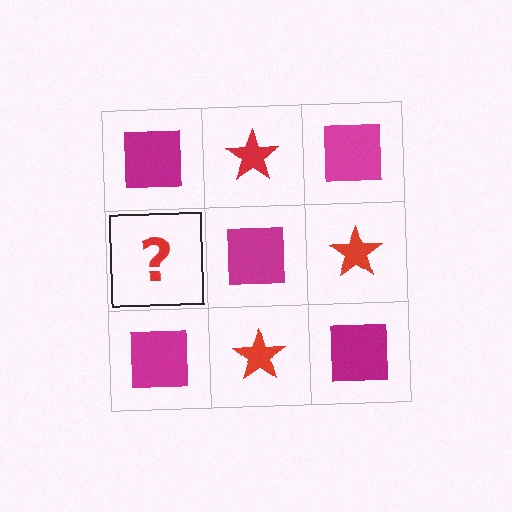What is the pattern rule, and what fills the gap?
The rule is that it alternates magenta square and red star in a checkerboard pattern. The gap should be filled with a red star.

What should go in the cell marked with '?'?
The missing cell should contain a red star.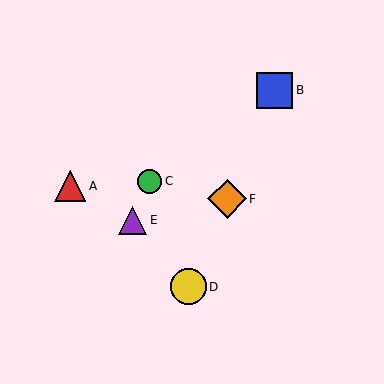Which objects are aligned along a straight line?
Objects B, D, F are aligned along a straight line.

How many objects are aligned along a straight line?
3 objects (B, D, F) are aligned along a straight line.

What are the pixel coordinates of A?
Object A is at (70, 186).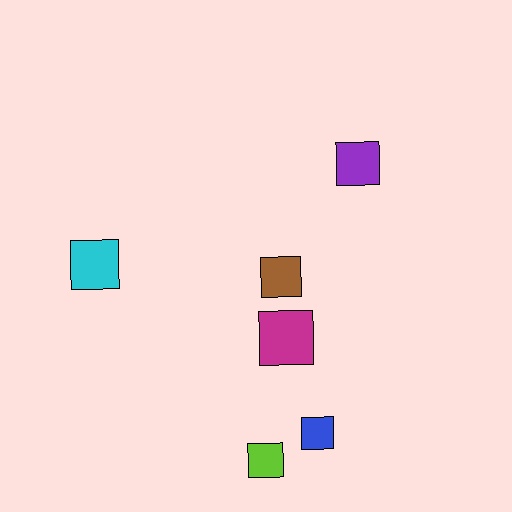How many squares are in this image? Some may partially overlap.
There are 6 squares.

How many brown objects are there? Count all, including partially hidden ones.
There is 1 brown object.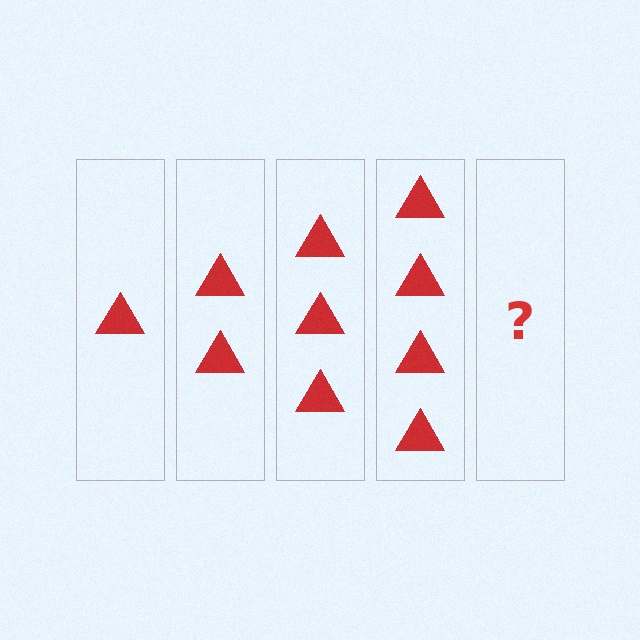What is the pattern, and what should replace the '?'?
The pattern is that each step adds one more triangle. The '?' should be 5 triangles.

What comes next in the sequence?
The next element should be 5 triangles.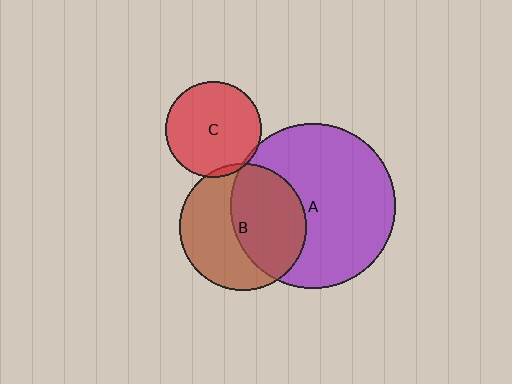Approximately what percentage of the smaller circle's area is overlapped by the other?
Approximately 5%.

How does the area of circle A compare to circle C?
Approximately 2.9 times.